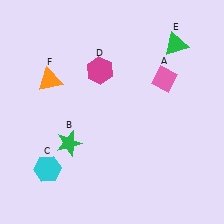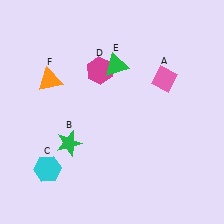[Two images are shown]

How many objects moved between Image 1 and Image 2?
1 object moved between the two images.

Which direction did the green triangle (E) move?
The green triangle (E) moved left.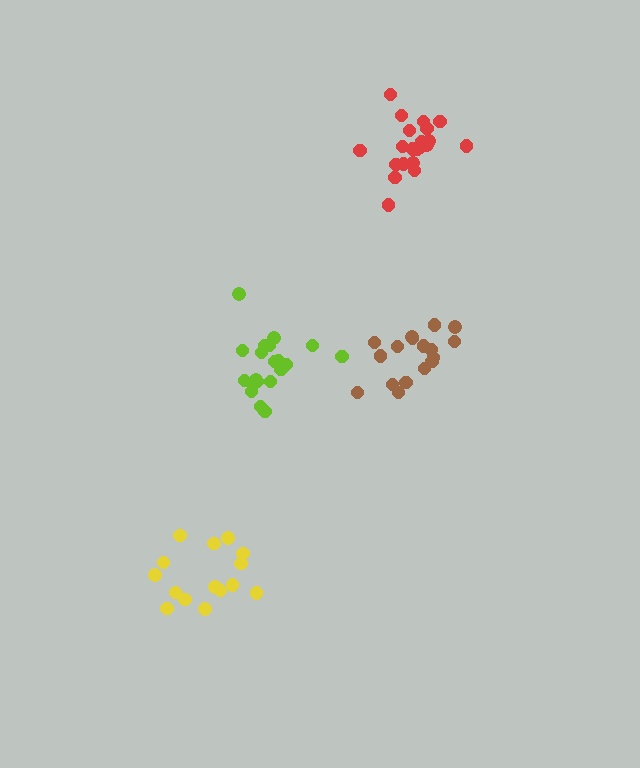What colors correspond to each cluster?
The clusters are colored: red, lime, brown, yellow.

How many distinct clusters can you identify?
There are 4 distinct clusters.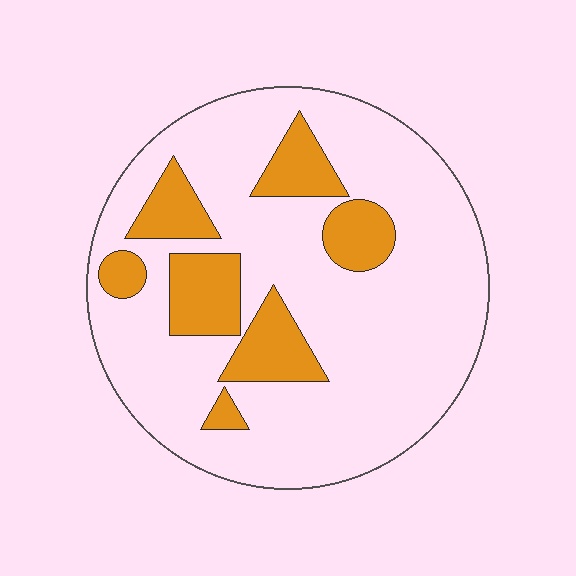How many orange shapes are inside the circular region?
7.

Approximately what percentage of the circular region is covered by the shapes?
Approximately 20%.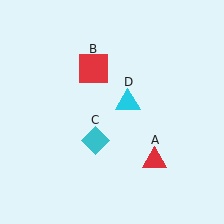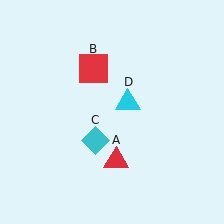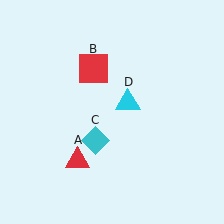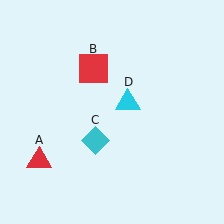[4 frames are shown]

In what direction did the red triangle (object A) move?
The red triangle (object A) moved left.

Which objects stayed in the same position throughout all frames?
Red square (object B) and cyan diamond (object C) and cyan triangle (object D) remained stationary.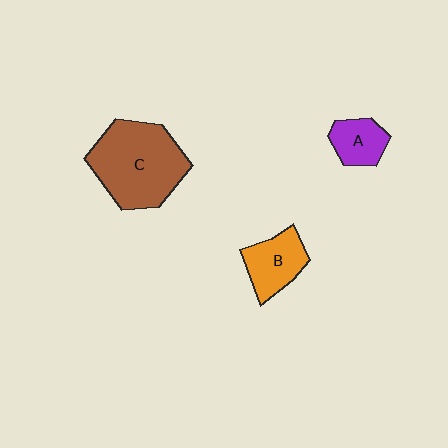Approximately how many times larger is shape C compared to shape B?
Approximately 2.1 times.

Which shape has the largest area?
Shape C (brown).